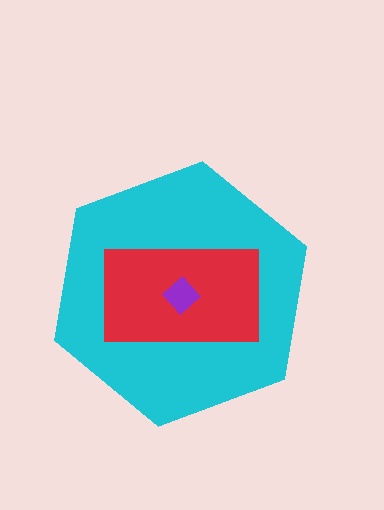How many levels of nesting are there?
3.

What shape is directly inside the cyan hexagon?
The red rectangle.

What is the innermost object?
The purple diamond.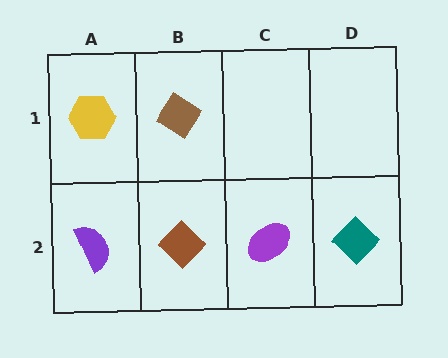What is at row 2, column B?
A brown diamond.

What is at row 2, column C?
A purple ellipse.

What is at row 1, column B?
A brown diamond.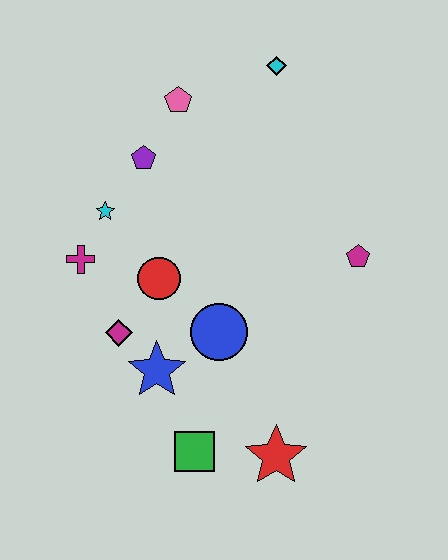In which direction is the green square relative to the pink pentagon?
The green square is below the pink pentagon.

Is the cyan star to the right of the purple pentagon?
No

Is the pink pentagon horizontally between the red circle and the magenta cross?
No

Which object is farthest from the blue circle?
The cyan diamond is farthest from the blue circle.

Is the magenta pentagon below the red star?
No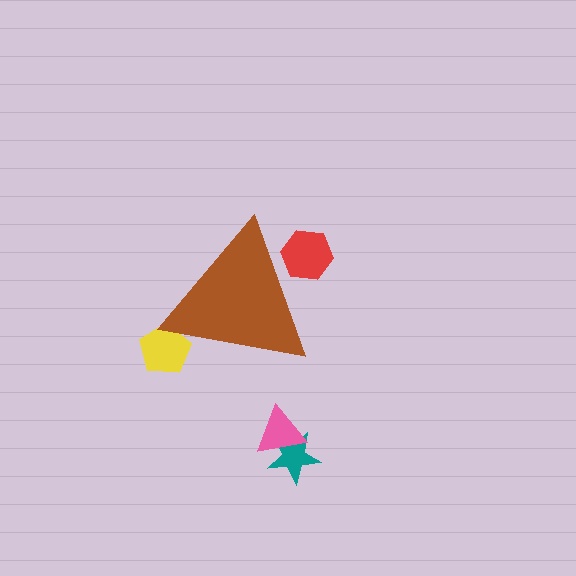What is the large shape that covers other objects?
A brown triangle.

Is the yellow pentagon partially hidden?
Yes, the yellow pentagon is partially hidden behind the brown triangle.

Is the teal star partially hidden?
No, the teal star is fully visible.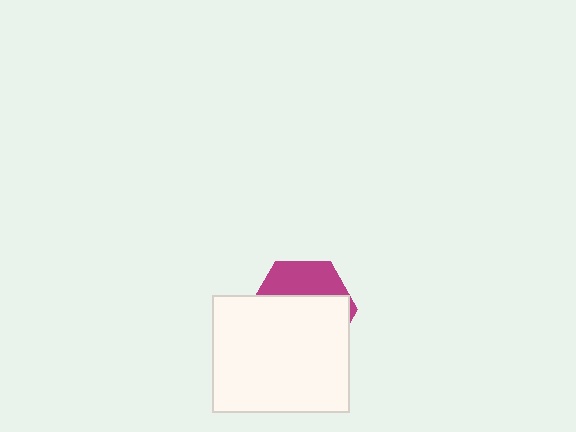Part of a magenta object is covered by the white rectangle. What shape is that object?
It is a hexagon.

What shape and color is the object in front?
The object in front is a white rectangle.